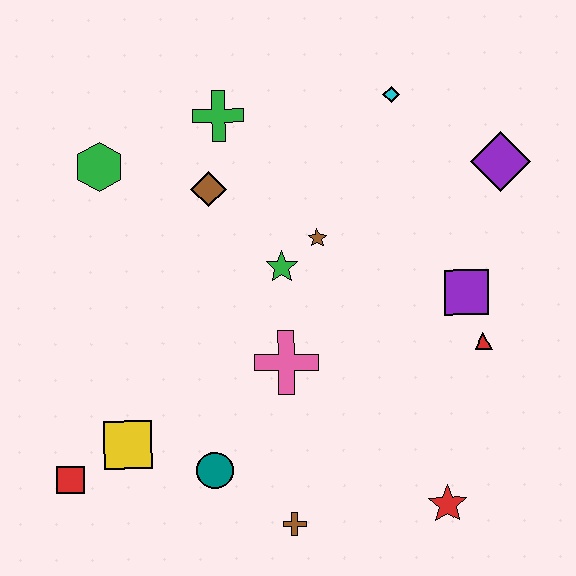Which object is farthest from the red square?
The purple diamond is farthest from the red square.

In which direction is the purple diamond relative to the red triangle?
The purple diamond is above the red triangle.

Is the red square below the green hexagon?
Yes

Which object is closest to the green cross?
The brown diamond is closest to the green cross.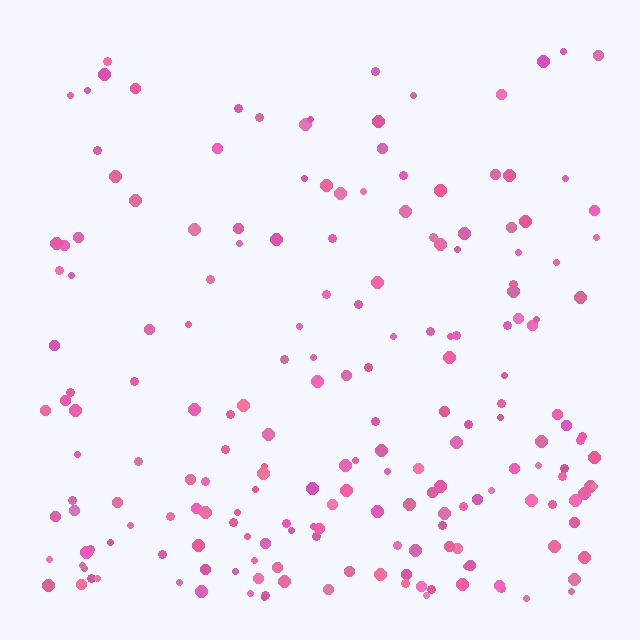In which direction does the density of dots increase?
From top to bottom, with the bottom side densest.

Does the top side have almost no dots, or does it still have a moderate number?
Still a moderate number, just noticeably fewer than the bottom.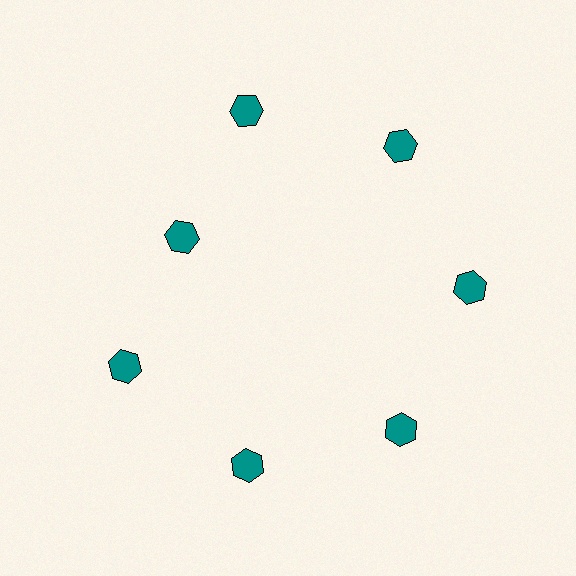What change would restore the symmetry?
The symmetry would be restored by moving it outward, back onto the ring so that all 7 hexagons sit at equal angles and equal distance from the center.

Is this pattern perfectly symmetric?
No. The 7 teal hexagons are arranged in a ring, but one element near the 10 o'clock position is pulled inward toward the center, breaking the 7-fold rotational symmetry.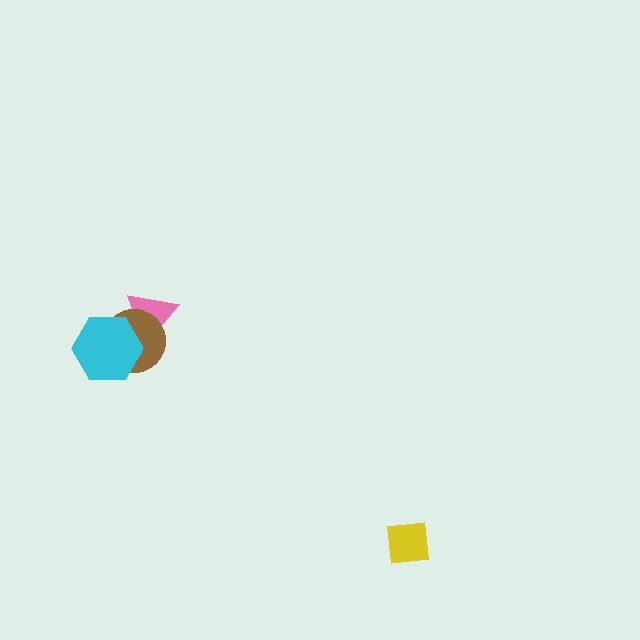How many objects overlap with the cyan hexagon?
2 objects overlap with the cyan hexagon.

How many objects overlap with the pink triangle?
2 objects overlap with the pink triangle.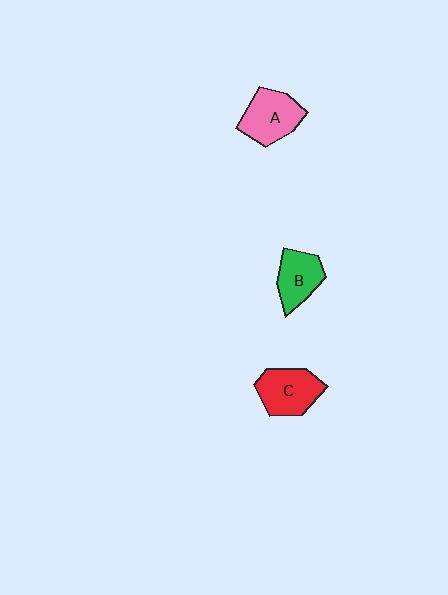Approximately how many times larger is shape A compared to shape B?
Approximately 1.2 times.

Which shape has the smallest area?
Shape B (green).